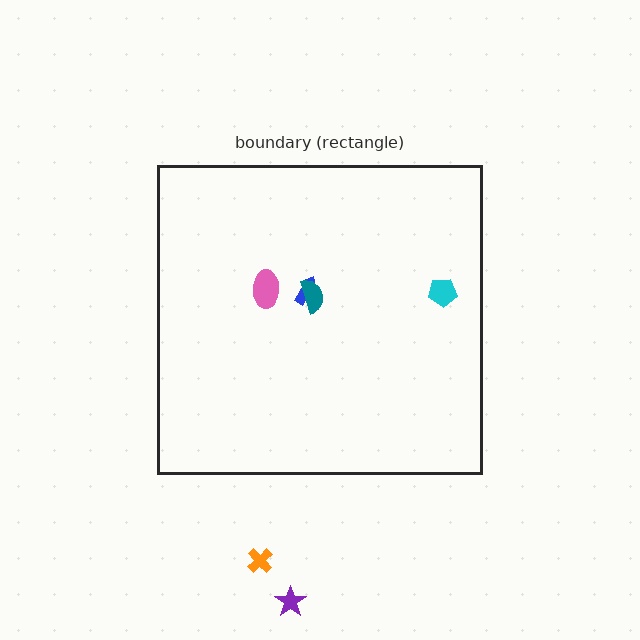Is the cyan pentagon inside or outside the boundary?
Inside.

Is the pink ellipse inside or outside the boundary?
Inside.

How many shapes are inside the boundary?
4 inside, 2 outside.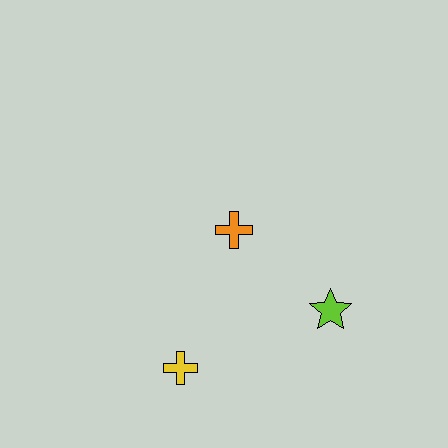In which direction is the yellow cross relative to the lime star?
The yellow cross is to the left of the lime star.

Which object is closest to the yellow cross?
The orange cross is closest to the yellow cross.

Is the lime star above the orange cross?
No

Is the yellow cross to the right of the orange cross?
No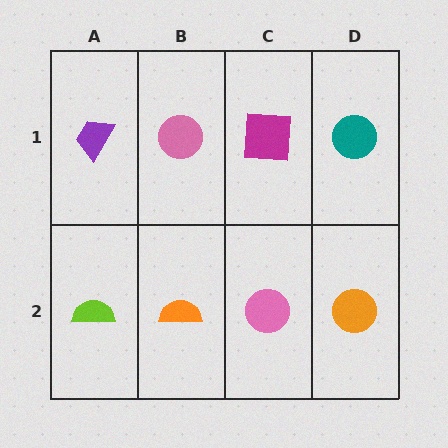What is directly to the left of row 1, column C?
A pink circle.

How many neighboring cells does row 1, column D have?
2.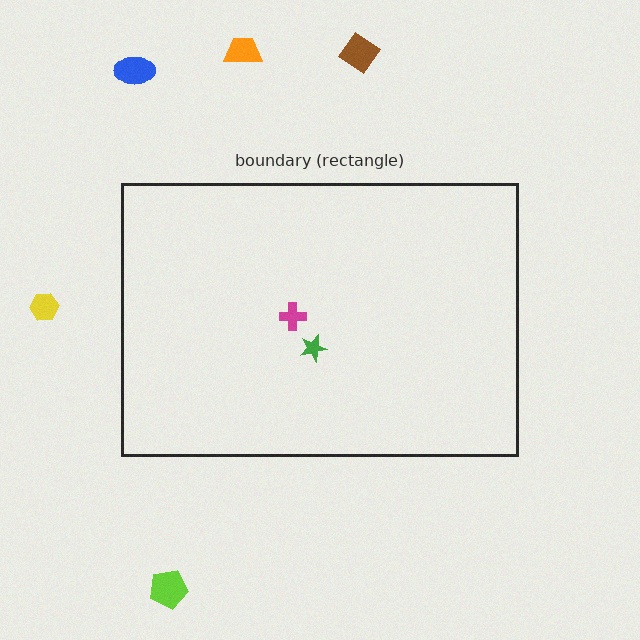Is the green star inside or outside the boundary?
Inside.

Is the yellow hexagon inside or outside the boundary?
Outside.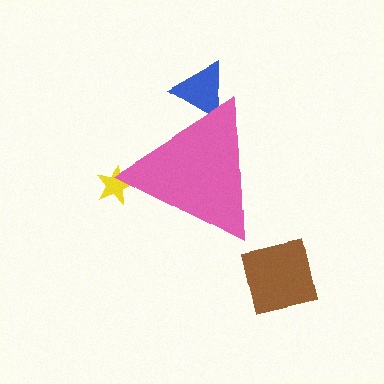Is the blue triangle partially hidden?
Yes, the blue triangle is partially hidden behind the pink triangle.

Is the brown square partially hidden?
No, the brown square is fully visible.